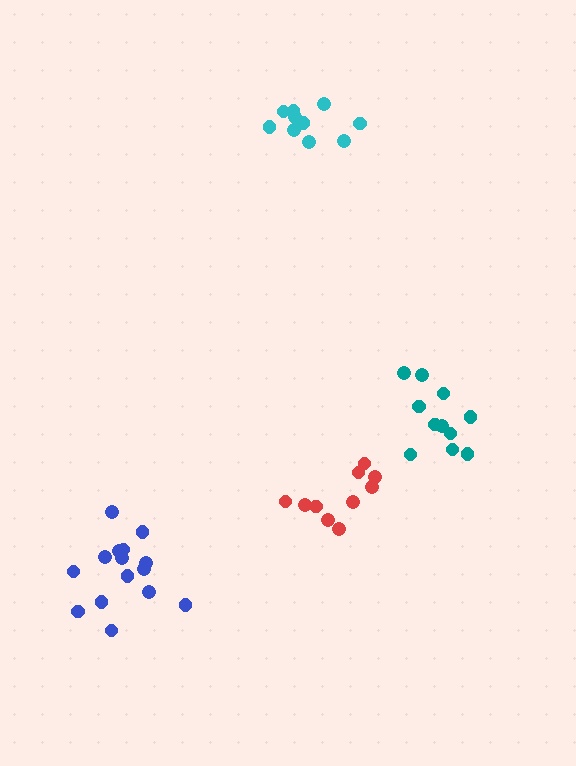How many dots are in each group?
Group 1: 11 dots, Group 2: 10 dots, Group 3: 10 dots, Group 4: 15 dots (46 total).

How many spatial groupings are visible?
There are 4 spatial groupings.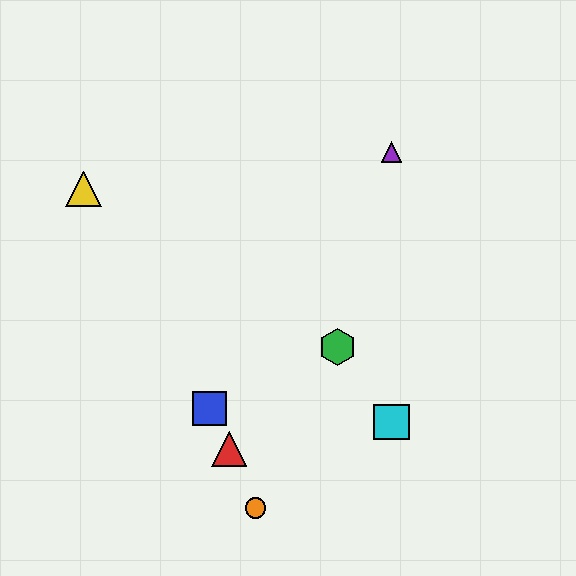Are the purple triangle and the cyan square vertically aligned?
Yes, both are at x≈392.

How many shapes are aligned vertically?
2 shapes (the purple triangle, the cyan square) are aligned vertically.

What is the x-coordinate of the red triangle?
The red triangle is at x≈229.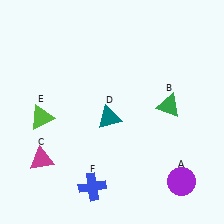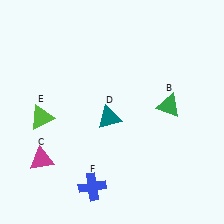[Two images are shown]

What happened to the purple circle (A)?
The purple circle (A) was removed in Image 2. It was in the bottom-right area of Image 1.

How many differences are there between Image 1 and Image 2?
There is 1 difference between the two images.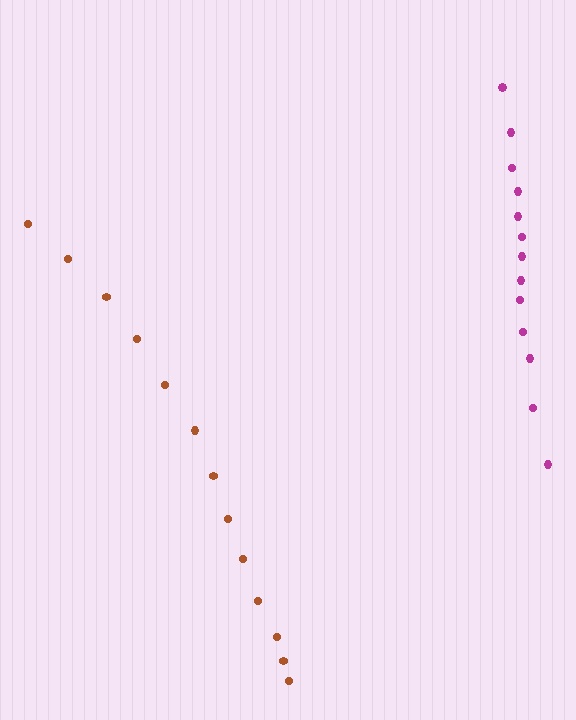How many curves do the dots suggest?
There are 2 distinct paths.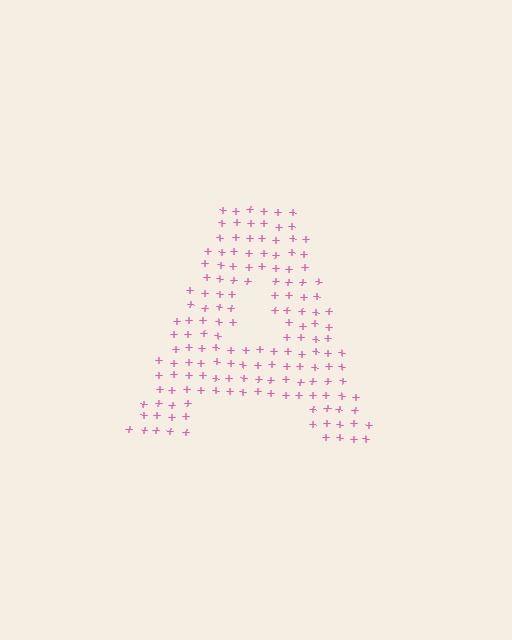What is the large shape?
The large shape is the letter A.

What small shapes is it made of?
It is made of small plus signs.